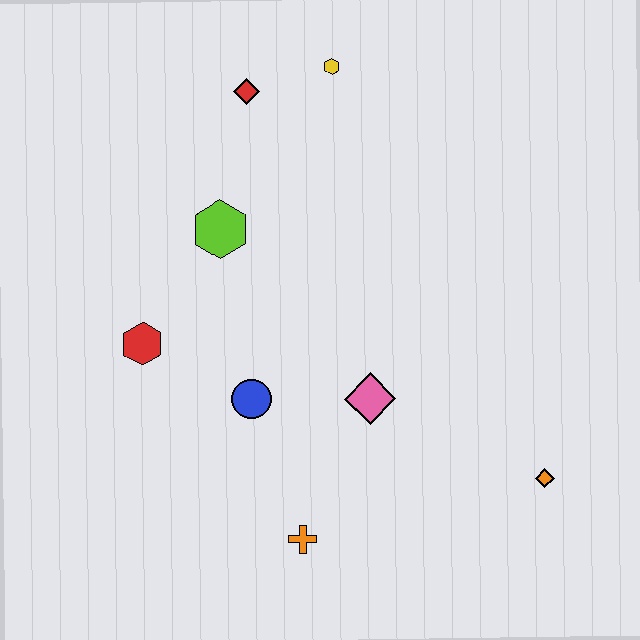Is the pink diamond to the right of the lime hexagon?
Yes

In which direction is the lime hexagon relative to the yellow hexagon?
The lime hexagon is below the yellow hexagon.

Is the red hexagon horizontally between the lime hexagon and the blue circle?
No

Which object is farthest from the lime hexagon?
The orange diamond is farthest from the lime hexagon.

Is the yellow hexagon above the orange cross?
Yes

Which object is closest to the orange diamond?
The pink diamond is closest to the orange diamond.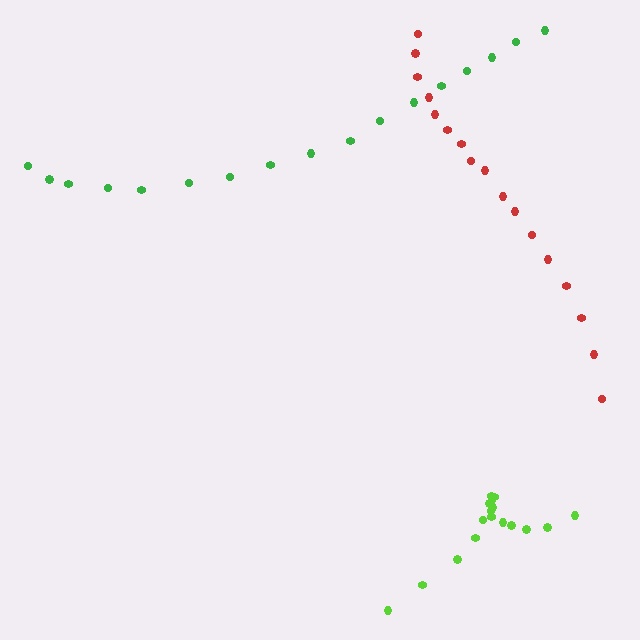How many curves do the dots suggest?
There are 3 distinct paths.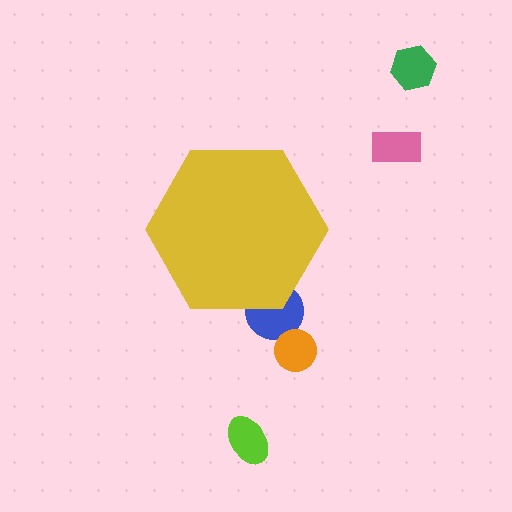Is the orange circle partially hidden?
No, the orange circle is fully visible.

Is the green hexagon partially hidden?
No, the green hexagon is fully visible.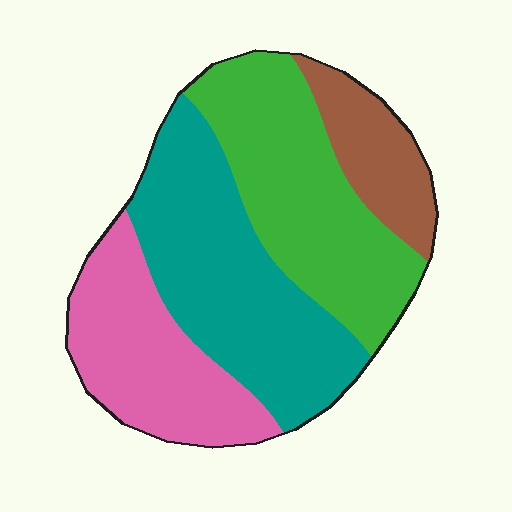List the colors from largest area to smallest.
From largest to smallest: teal, green, pink, brown.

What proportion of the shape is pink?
Pink takes up about one quarter (1/4) of the shape.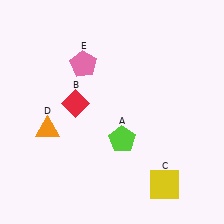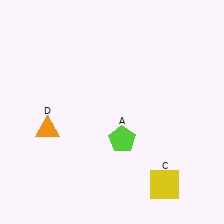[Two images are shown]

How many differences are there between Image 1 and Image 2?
There are 2 differences between the two images.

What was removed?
The pink pentagon (E), the red diamond (B) were removed in Image 2.